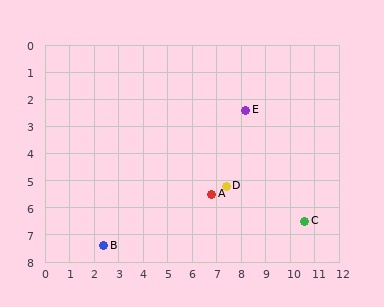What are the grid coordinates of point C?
Point C is at approximately (10.6, 6.5).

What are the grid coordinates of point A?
Point A is at approximately (6.8, 5.5).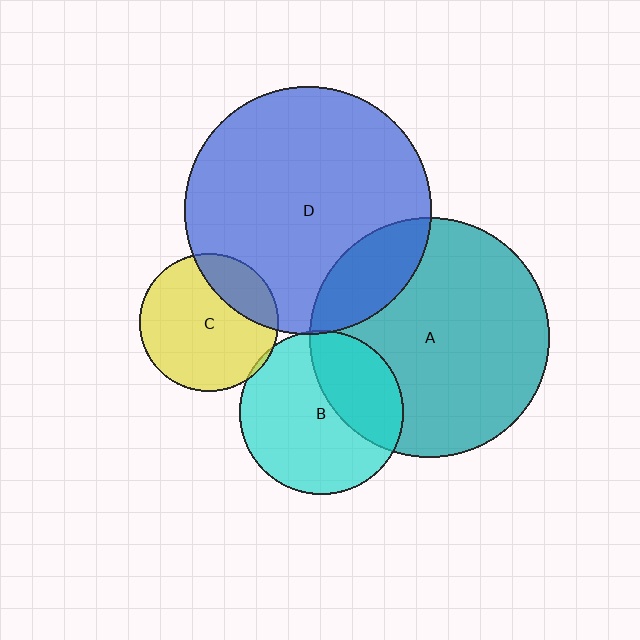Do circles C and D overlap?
Yes.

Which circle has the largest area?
Circle D (blue).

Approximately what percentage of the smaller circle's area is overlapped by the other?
Approximately 25%.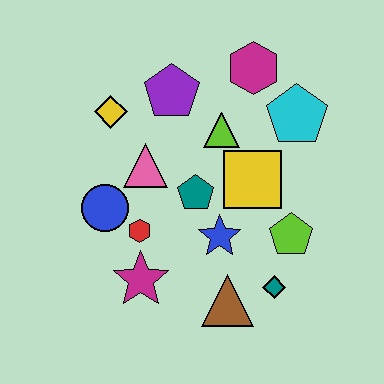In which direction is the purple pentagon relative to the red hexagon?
The purple pentagon is above the red hexagon.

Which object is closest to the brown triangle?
The teal diamond is closest to the brown triangle.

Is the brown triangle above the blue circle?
No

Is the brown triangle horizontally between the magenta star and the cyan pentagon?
Yes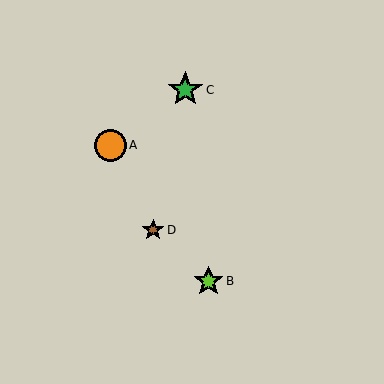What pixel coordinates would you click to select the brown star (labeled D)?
Click at (153, 230) to select the brown star D.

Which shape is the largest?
The green star (labeled C) is the largest.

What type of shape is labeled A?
Shape A is an orange circle.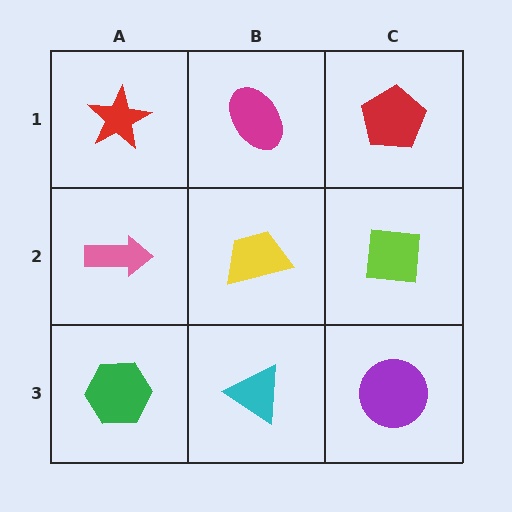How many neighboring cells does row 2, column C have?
3.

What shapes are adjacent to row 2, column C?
A red pentagon (row 1, column C), a purple circle (row 3, column C), a yellow trapezoid (row 2, column B).